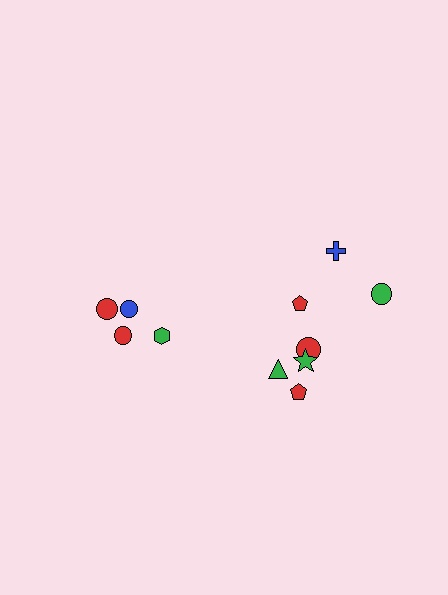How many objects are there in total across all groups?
There are 11 objects.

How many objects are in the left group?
There are 4 objects.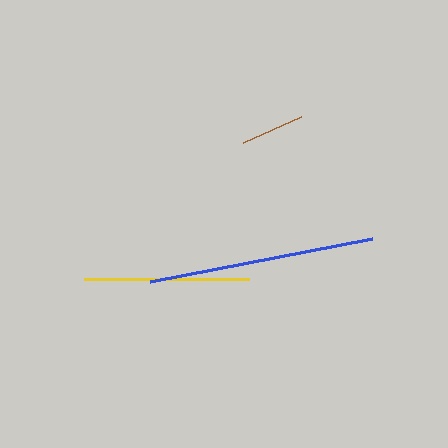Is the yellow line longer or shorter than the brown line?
The yellow line is longer than the brown line.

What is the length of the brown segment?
The brown segment is approximately 64 pixels long.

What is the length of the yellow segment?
The yellow segment is approximately 165 pixels long.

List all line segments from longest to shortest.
From longest to shortest: blue, yellow, brown.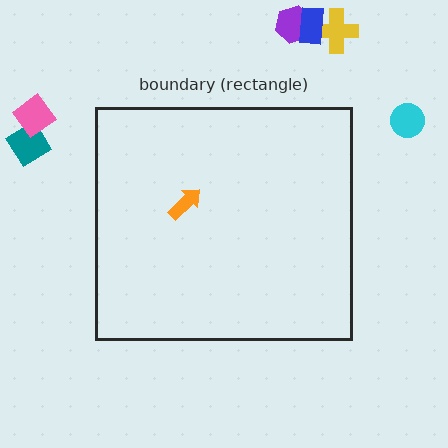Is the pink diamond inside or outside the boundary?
Outside.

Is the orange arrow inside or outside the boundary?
Inside.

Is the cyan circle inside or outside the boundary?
Outside.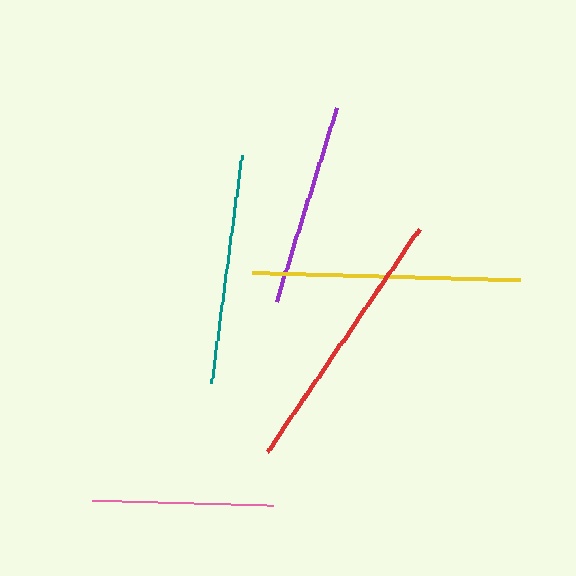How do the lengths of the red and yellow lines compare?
The red and yellow lines are approximately the same length.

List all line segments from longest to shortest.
From longest to shortest: red, yellow, teal, purple, pink.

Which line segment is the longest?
The red line is the longest at approximately 270 pixels.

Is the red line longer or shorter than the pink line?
The red line is longer than the pink line.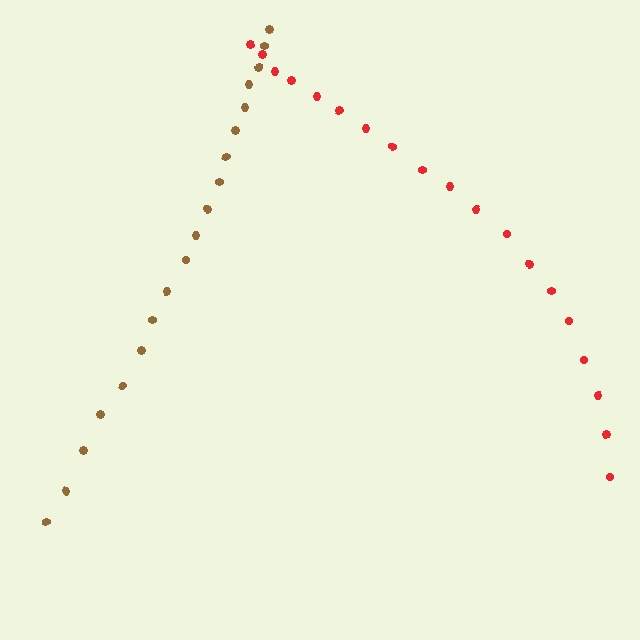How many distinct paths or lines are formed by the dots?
There are 2 distinct paths.